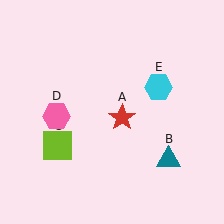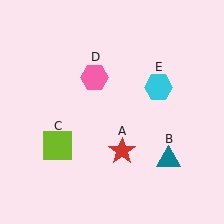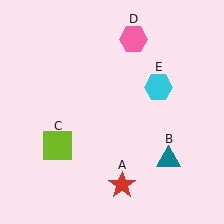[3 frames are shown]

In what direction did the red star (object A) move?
The red star (object A) moved down.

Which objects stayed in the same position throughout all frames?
Teal triangle (object B) and lime square (object C) and cyan hexagon (object E) remained stationary.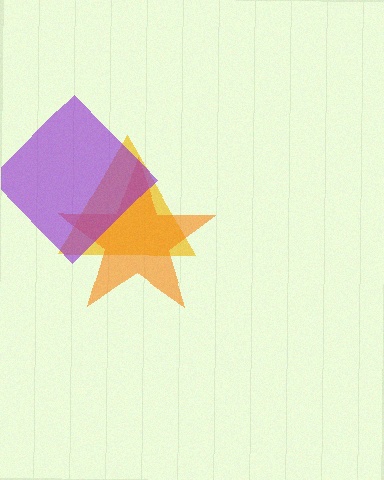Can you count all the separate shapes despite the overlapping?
Yes, there are 3 separate shapes.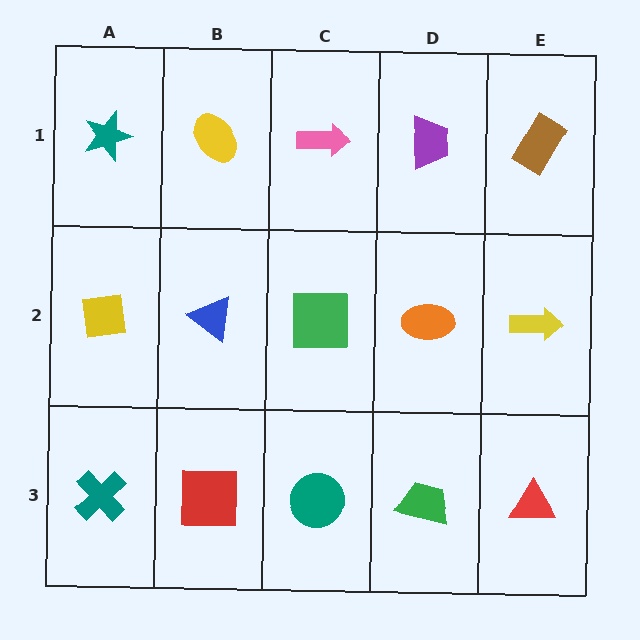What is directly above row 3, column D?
An orange ellipse.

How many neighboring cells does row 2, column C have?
4.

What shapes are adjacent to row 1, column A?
A yellow square (row 2, column A), a yellow ellipse (row 1, column B).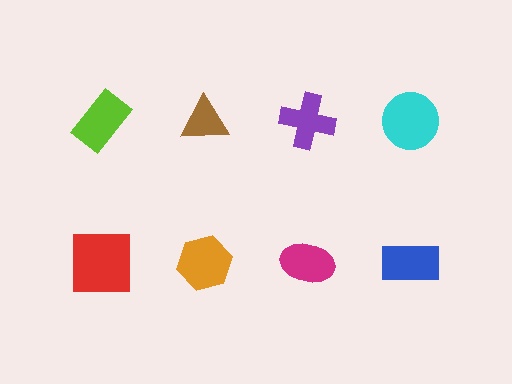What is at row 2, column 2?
An orange hexagon.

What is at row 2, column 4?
A blue rectangle.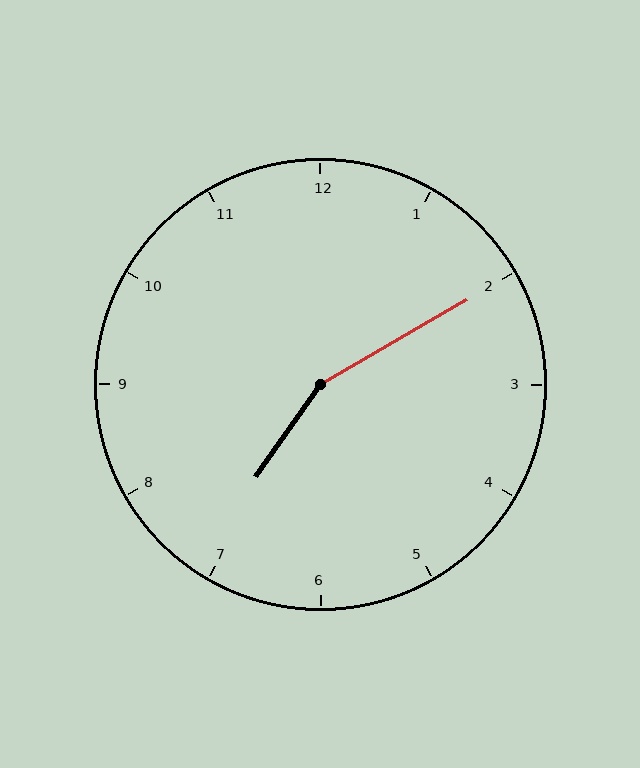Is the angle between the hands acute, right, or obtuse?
It is obtuse.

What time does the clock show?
7:10.